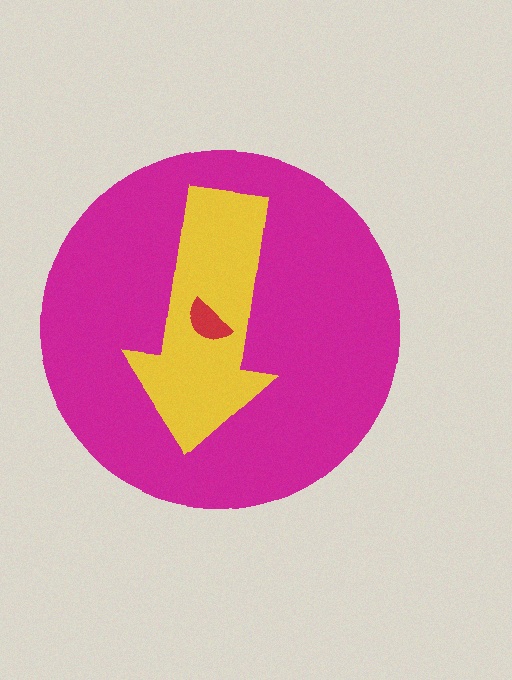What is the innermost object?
The red semicircle.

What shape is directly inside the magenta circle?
The yellow arrow.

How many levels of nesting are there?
3.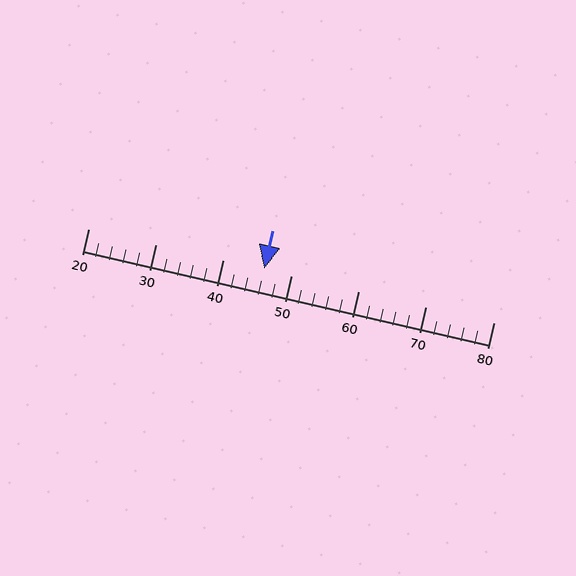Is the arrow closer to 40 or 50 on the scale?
The arrow is closer to 50.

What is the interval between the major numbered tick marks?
The major tick marks are spaced 10 units apart.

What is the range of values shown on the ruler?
The ruler shows values from 20 to 80.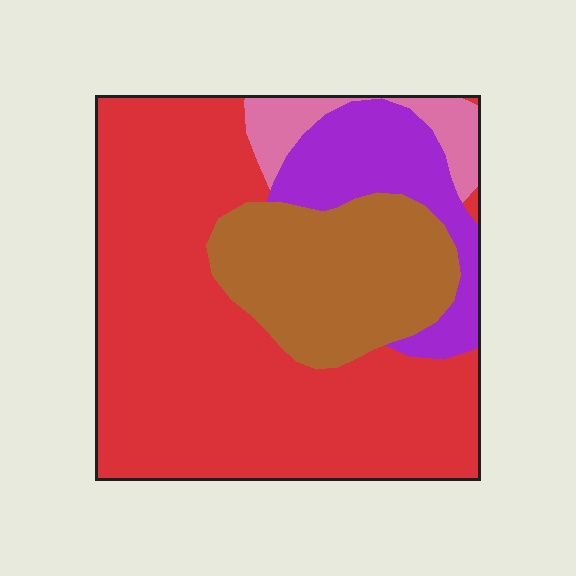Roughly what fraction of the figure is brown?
Brown covers around 20% of the figure.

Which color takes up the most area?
Red, at roughly 60%.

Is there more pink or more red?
Red.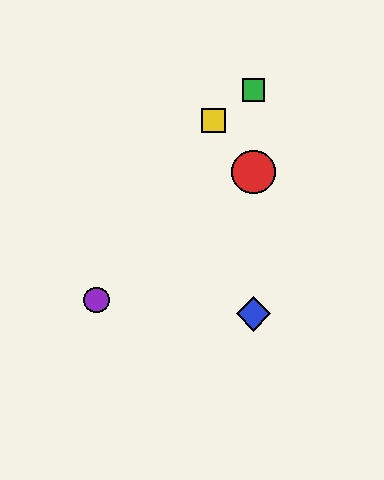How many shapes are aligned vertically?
3 shapes (the red circle, the blue diamond, the green square) are aligned vertically.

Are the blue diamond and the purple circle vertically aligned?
No, the blue diamond is at x≈253 and the purple circle is at x≈96.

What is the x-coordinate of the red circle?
The red circle is at x≈253.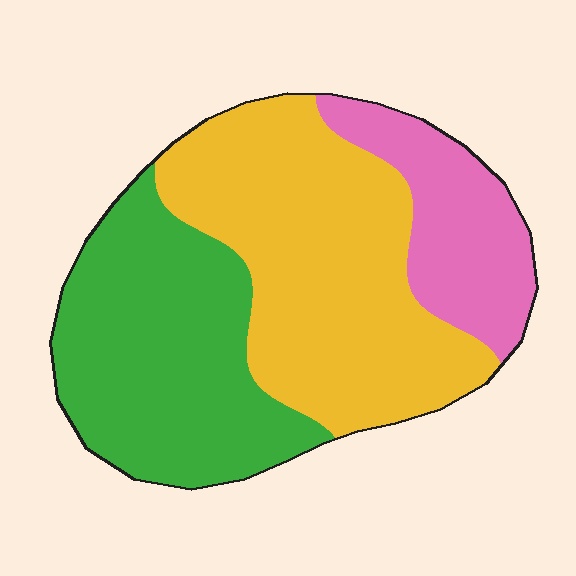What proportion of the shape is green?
Green takes up about three eighths (3/8) of the shape.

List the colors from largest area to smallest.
From largest to smallest: yellow, green, pink.